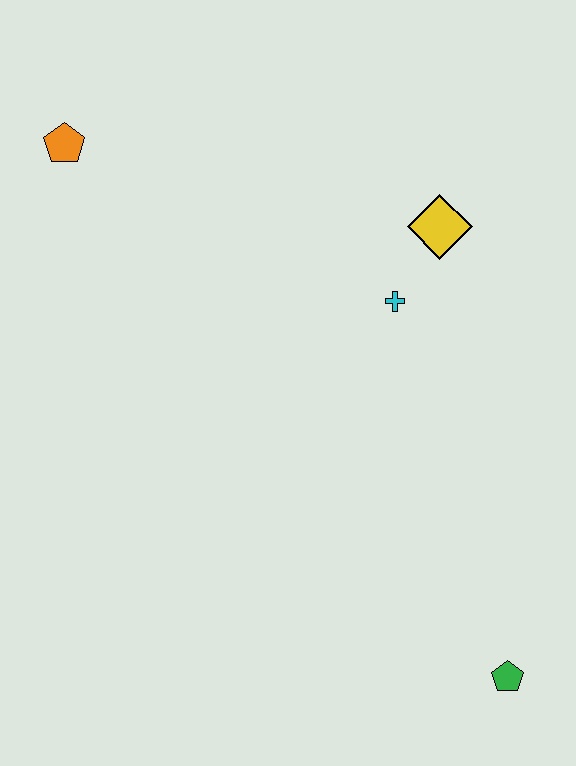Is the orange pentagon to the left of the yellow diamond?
Yes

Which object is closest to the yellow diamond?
The cyan cross is closest to the yellow diamond.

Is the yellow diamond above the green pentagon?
Yes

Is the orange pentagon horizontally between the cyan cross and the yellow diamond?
No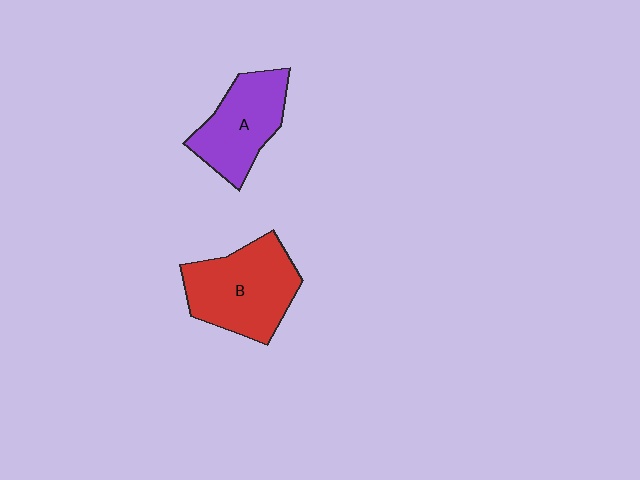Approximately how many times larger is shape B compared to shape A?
Approximately 1.2 times.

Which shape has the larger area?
Shape B (red).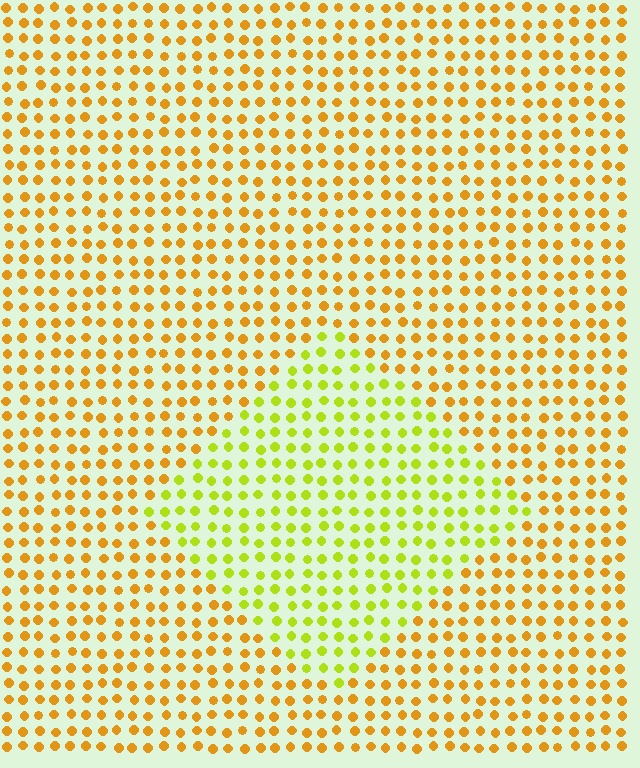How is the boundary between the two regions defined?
The boundary is defined purely by a slight shift in hue (about 38 degrees). Spacing, size, and orientation are identical on both sides.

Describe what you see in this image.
The image is filled with small orange elements in a uniform arrangement. A diamond-shaped region is visible where the elements are tinted to a slightly different hue, forming a subtle color boundary.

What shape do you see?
I see a diamond.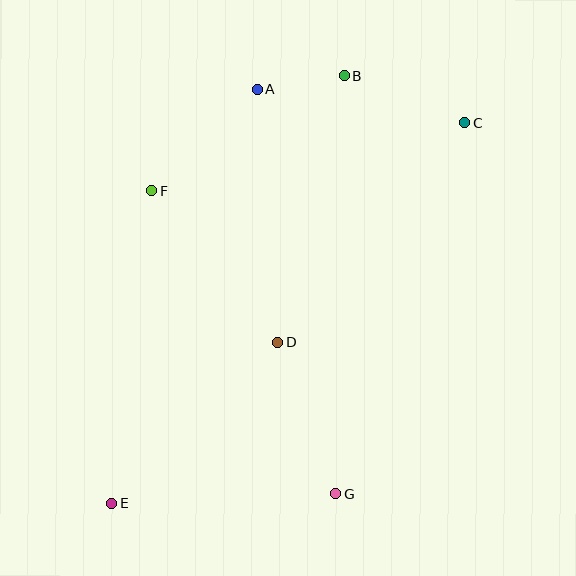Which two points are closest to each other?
Points A and B are closest to each other.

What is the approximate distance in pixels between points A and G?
The distance between A and G is approximately 412 pixels.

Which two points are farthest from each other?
Points C and E are farthest from each other.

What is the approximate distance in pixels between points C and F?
The distance between C and F is approximately 320 pixels.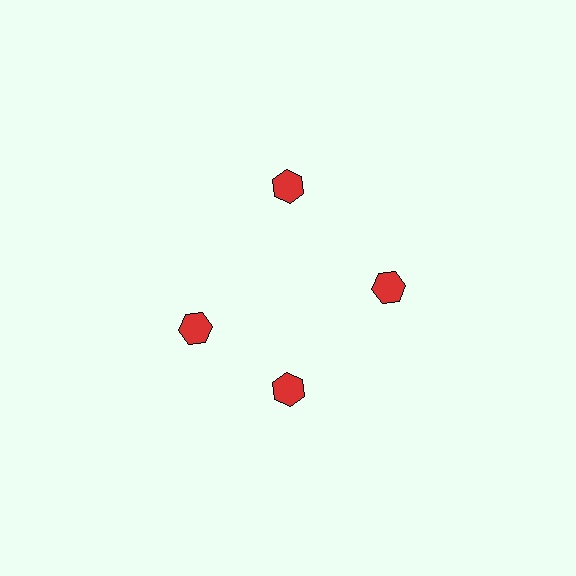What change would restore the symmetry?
The symmetry would be restored by rotating it back into even spacing with its neighbors so that all 4 hexagons sit at equal angles and equal distance from the center.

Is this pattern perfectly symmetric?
No. The 4 red hexagons are arranged in a ring, but one element near the 9 o'clock position is rotated out of alignment along the ring, breaking the 4-fold rotational symmetry.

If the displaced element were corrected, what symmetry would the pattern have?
It would have 4-fold rotational symmetry — the pattern would map onto itself every 90 degrees.